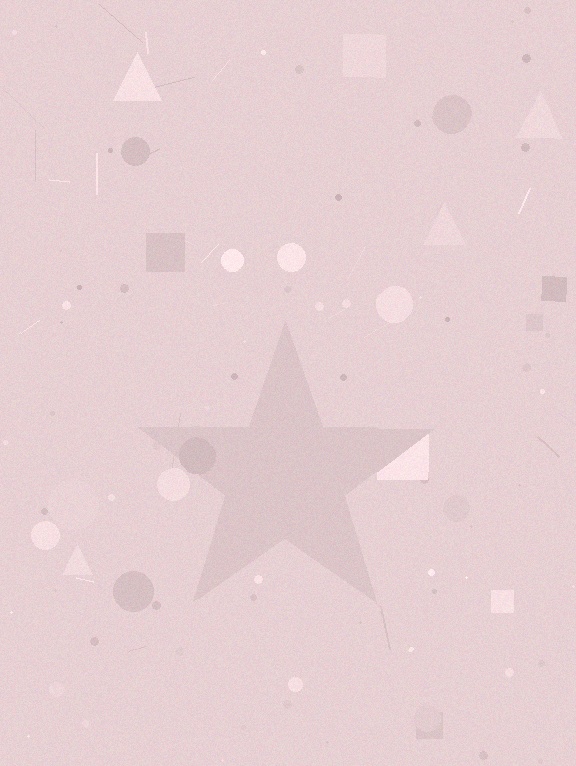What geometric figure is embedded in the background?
A star is embedded in the background.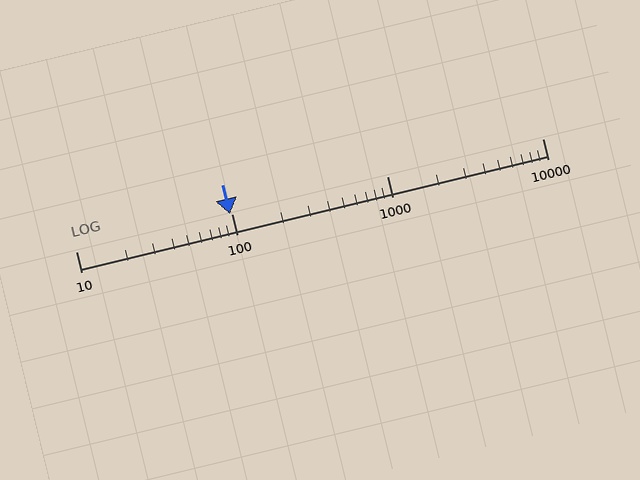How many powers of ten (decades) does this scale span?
The scale spans 3 decades, from 10 to 10000.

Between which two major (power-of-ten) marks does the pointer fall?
The pointer is between 10 and 100.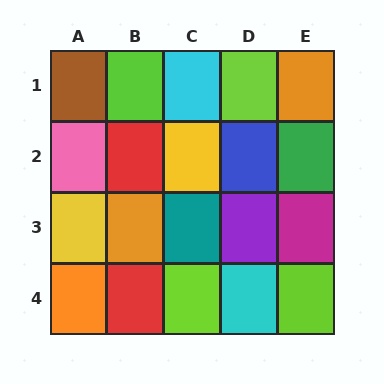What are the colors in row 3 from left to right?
Yellow, orange, teal, purple, magenta.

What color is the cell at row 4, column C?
Lime.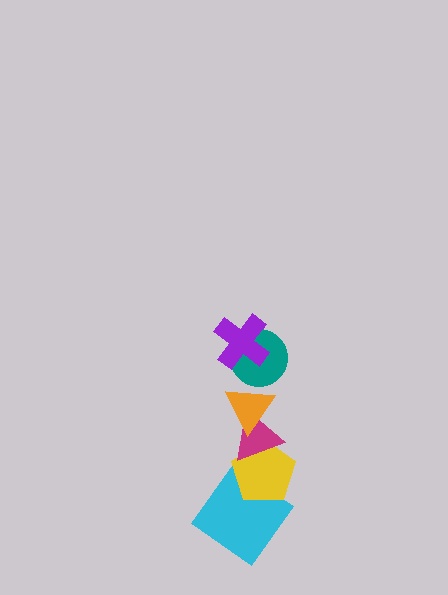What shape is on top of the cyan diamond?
The yellow pentagon is on top of the cyan diamond.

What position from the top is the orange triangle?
The orange triangle is 3rd from the top.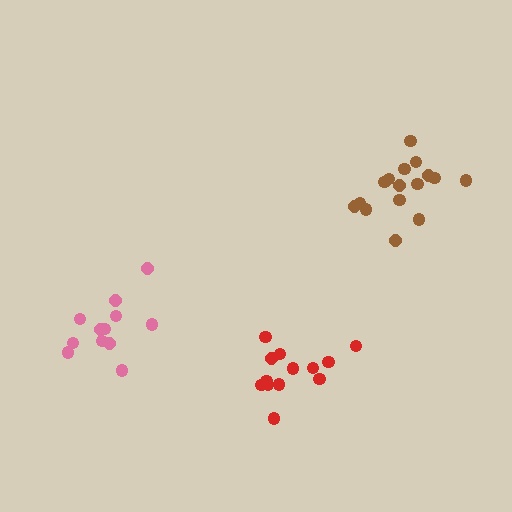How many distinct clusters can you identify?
There are 3 distinct clusters.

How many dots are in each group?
Group 1: 16 dots, Group 2: 13 dots, Group 3: 12 dots (41 total).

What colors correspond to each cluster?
The clusters are colored: brown, red, pink.